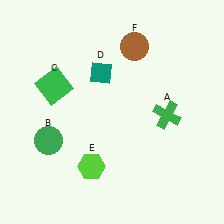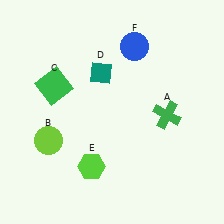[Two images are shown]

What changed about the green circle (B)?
In Image 1, B is green. In Image 2, it changed to lime.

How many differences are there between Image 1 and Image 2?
There are 2 differences between the two images.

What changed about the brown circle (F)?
In Image 1, F is brown. In Image 2, it changed to blue.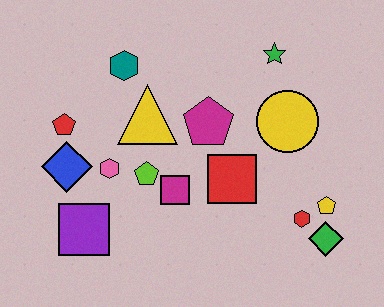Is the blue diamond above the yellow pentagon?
Yes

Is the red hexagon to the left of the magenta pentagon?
No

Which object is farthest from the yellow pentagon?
The red pentagon is farthest from the yellow pentagon.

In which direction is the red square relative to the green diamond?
The red square is to the left of the green diamond.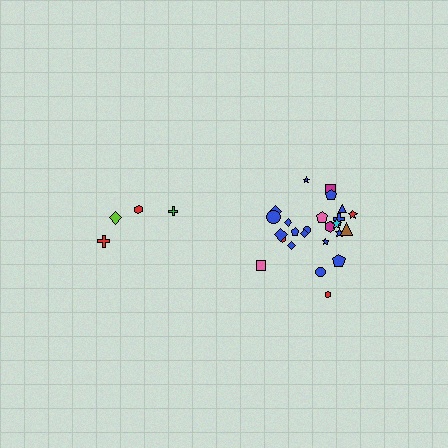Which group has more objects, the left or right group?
The right group.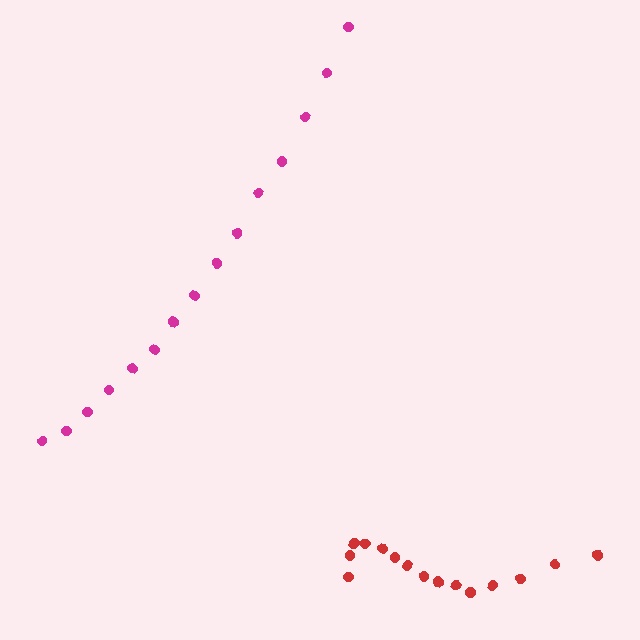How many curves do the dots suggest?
There are 2 distinct paths.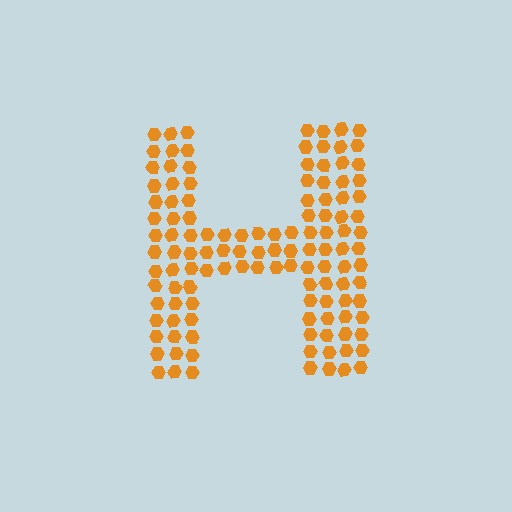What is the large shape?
The large shape is the letter H.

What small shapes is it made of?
It is made of small hexagons.